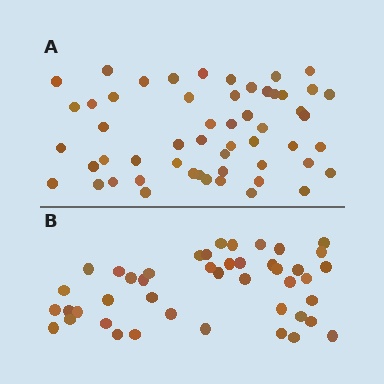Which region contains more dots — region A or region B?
Region A (the top region) has more dots.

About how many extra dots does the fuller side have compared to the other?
Region A has roughly 10 or so more dots than region B.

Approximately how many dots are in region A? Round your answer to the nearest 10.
About 50 dots. (The exact count is 54, which rounds to 50.)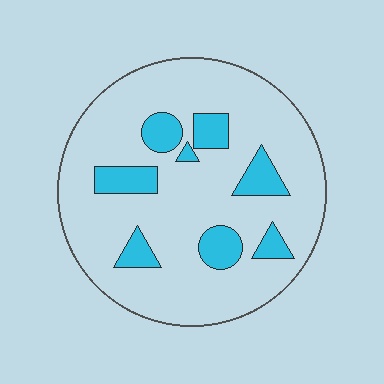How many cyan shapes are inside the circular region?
8.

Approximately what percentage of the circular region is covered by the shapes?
Approximately 15%.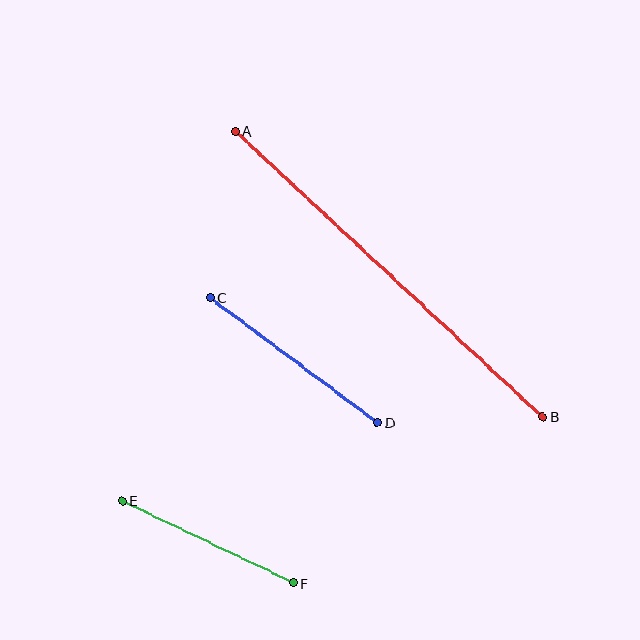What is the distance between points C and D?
The distance is approximately 209 pixels.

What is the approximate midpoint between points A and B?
The midpoint is at approximately (389, 274) pixels.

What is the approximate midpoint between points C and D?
The midpoint is at approximately (294, 360) pixels.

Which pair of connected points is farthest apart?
Points A and B are farthest apart.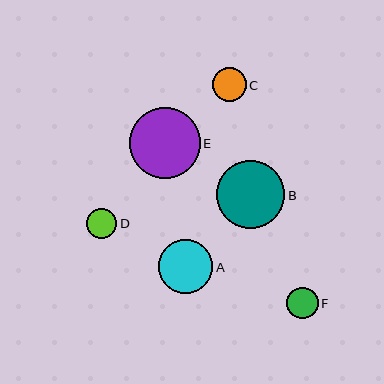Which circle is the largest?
Circle E is the largest with a size of approximately 71 pixels.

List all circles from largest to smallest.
From largest to smallest: E, B, A, C, F, D.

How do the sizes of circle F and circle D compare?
Circle F and circle D are approximately the same size.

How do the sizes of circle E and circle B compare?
Circle E and circle B are approximately the same size.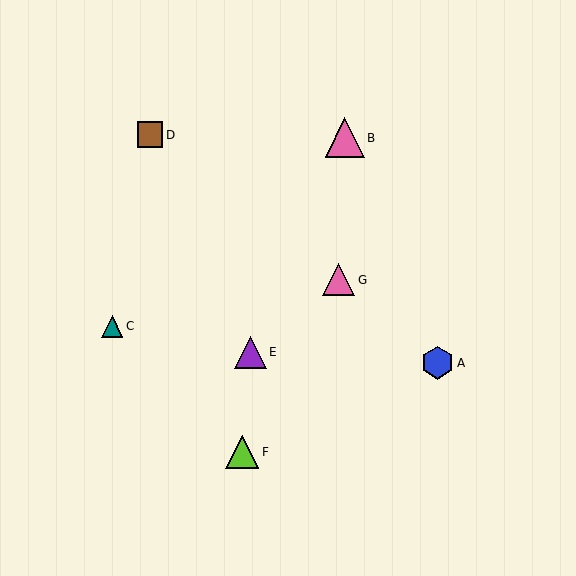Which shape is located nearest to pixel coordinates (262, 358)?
The purple triangle (labeled E) at (250, 353) is nearest to that location.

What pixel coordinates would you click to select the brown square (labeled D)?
Click at (150, 135) to select the brown square D.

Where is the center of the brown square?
The center of the brown square is at (150, 135).